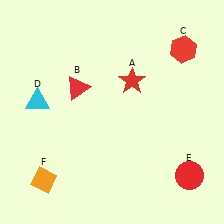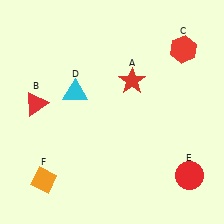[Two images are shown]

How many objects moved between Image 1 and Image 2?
2 objects moved between the two images.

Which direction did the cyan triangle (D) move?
The cyan triangle (D) moved right.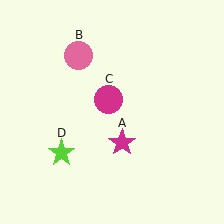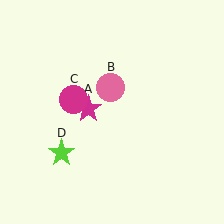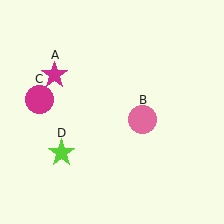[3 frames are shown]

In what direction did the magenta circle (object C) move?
The magenta circle (object C) moved left.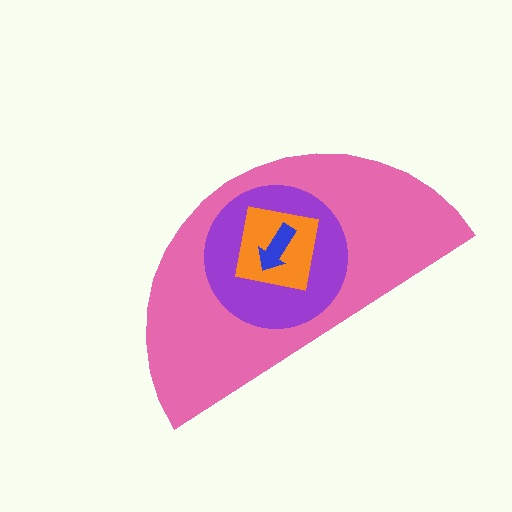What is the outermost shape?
The pink semicircle.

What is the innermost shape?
The blue arrow.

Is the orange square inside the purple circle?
Yes.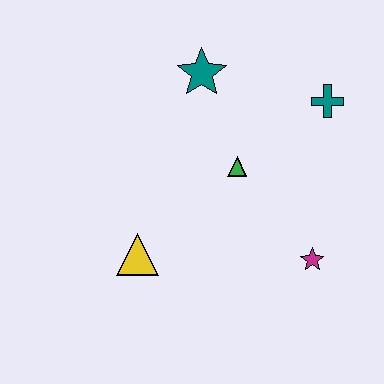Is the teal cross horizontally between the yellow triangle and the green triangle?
No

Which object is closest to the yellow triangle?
The green triangle is closest to the yellow triangle.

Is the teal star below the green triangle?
No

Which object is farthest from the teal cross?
The yellow triangle is farthest from the teal cross.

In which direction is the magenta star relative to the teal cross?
The magenta star is below the teal cross.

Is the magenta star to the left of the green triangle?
No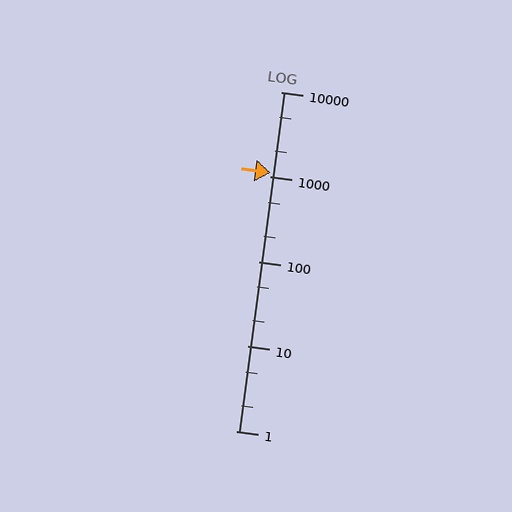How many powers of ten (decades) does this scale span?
The scale spans 4 decades, from 1 to 10000.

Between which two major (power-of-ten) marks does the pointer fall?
The pointer is between 1000 and 10000.